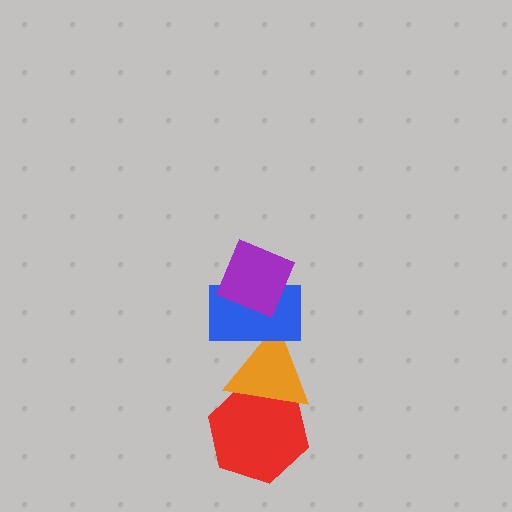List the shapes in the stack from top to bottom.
From top to bottom: the purple diamond, the blue rectangle, the orange triangle, the red hexagon.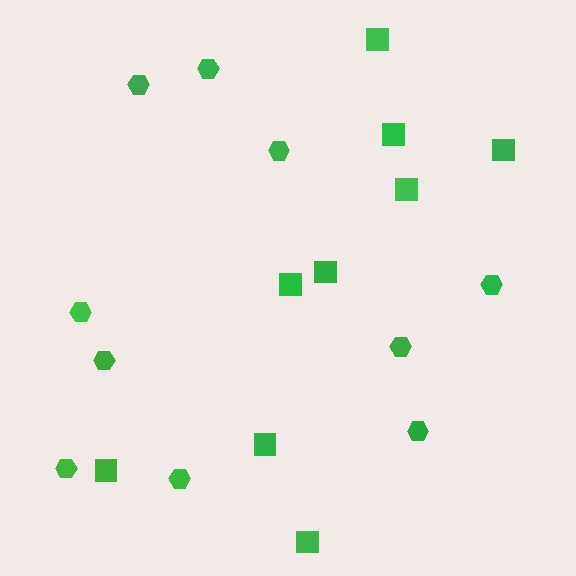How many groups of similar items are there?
There are 2 groups: one group of squares (9) and one group of hexagons (10).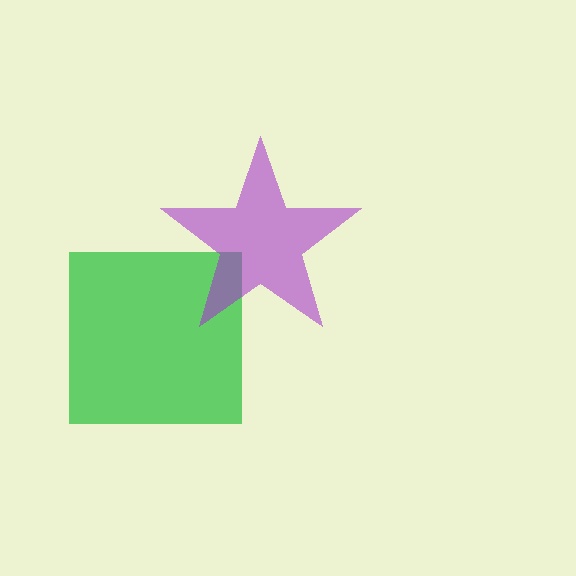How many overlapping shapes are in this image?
There are 2 overlapping shapes in the image.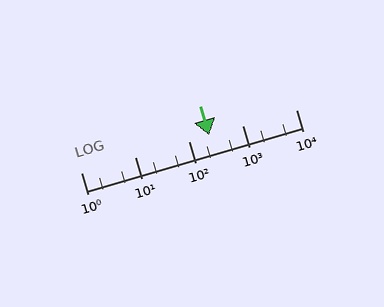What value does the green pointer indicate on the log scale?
The pointer indicates approximately 240.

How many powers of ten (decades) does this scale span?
The scale spans 4 decades, from 1 to 10000.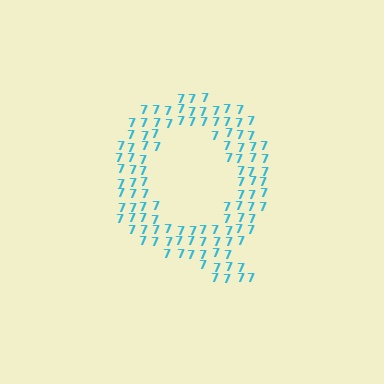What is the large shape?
The large shape is the letter Q.